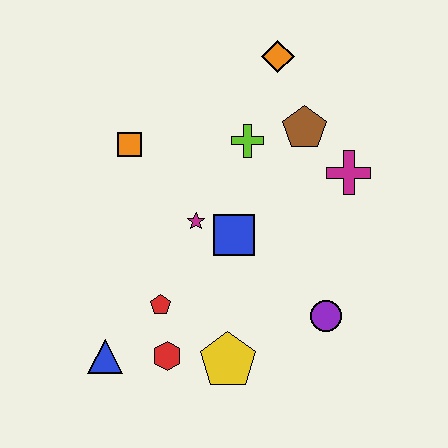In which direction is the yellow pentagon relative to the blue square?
The yellow pentagon is below the blue square.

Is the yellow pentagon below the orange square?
Yes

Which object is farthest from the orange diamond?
The blue triangle is farthest from the orange diamond.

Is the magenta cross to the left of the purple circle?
No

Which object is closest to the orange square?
The magenta star is closest to the orange square.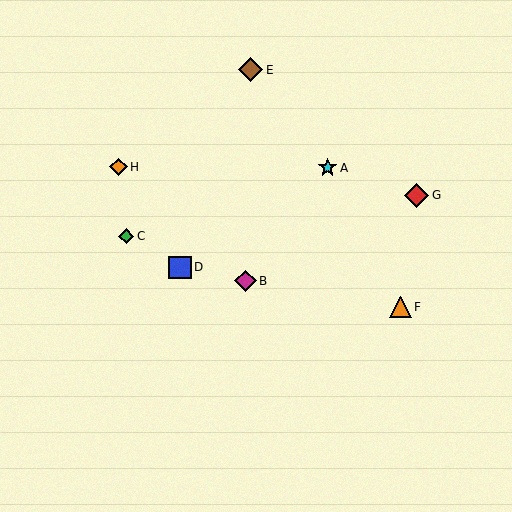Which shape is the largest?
The red diamond (labeled G) is the largest.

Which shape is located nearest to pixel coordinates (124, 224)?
The green diamond (labeled C) at (126, 236) is nearest to that location.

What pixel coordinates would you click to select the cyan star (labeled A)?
Click at (328, 168) to select the cyan star A.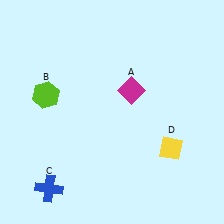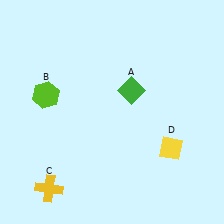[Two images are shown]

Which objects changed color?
A changed from magenta to green. C changed from blue to yellow.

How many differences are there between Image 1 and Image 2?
There are 2 differences between the two images.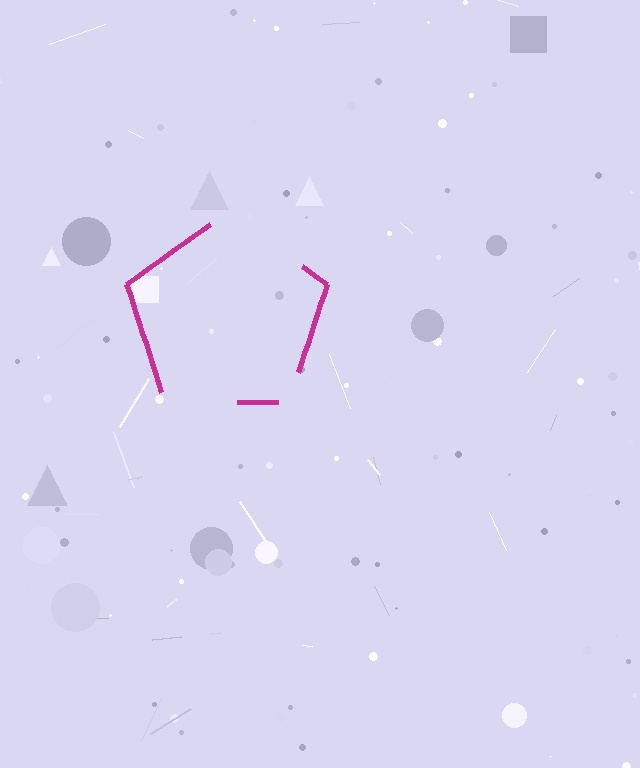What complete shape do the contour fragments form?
The contour fragments form a pentagon.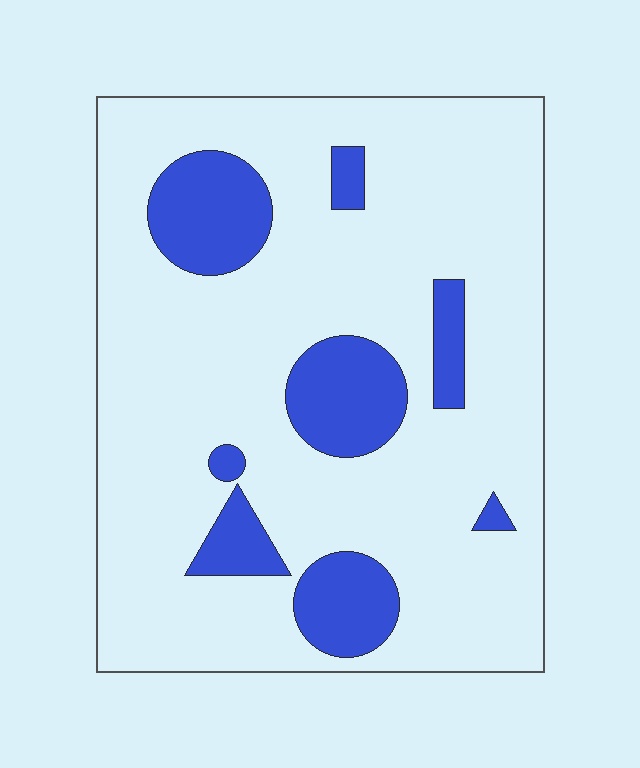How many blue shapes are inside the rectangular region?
8.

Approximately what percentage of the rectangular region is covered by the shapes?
Approximately 20%.